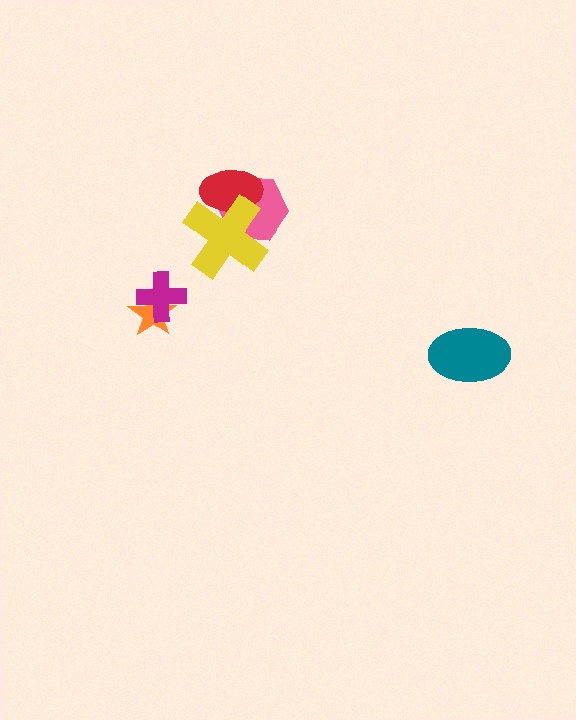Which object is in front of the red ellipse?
The yellow cross is in front of the red ellipse.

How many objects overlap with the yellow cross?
2 objects overlap with the yellow cross.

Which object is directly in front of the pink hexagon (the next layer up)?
The red ellipse is directly in front of the pink hexagon.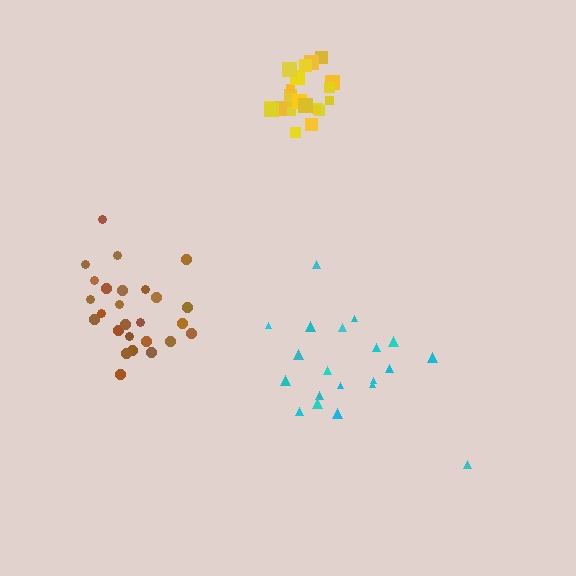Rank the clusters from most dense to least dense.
yellow, brown, cyan.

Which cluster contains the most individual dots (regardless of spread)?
Brown (26).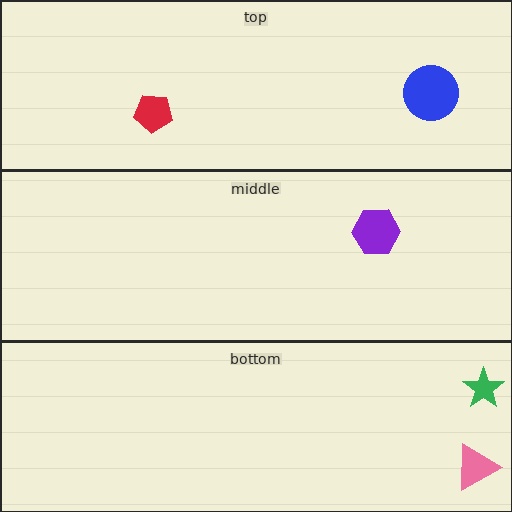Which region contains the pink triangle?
The bottom region.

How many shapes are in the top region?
2.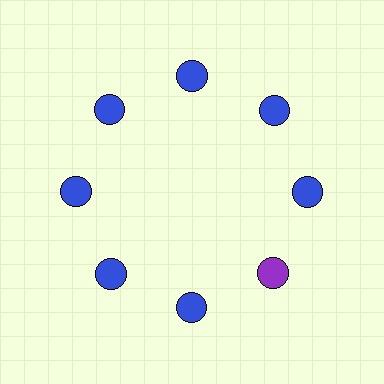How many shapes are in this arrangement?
There are 8 shapes arranged in a ring pattern.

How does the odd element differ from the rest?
It has a different color: purple instead of blue.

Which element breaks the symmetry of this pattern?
The purple circle at roughly the 4 o'clock position breaks the symmetry. All other shapes are blue circles.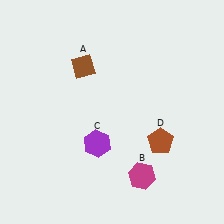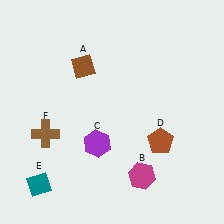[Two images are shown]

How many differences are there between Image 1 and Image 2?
There are 2 differences between the two images.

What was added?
A teal diamond (E), a brown cross (F) were added in Image 2.